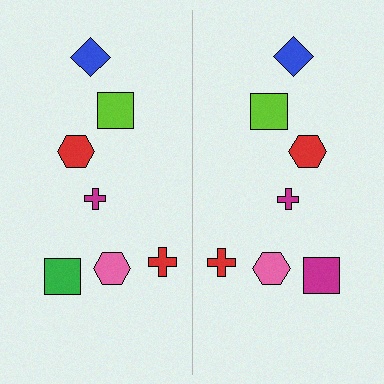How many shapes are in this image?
There are 14 shapes in this image.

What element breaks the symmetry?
The magenta square on the right side breaks the symmetry — its mirror counterpart is green.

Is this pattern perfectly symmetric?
No, the pattern is not perfectly symmetric. The magenta square on the right side breaks the symmetry — its mirror counterpart is green.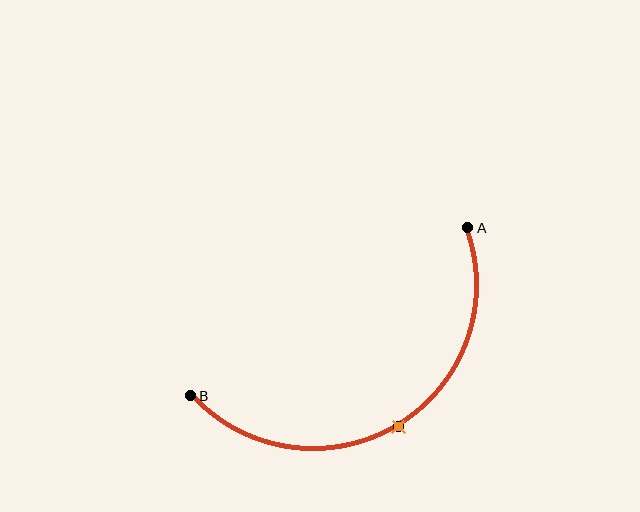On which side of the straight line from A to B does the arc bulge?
The arc bulges below the straight line connecting A and B.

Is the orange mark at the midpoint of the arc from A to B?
Yes. The orange mark lies on the arc at equal arc-length from both A and B — it is the arc midpoint.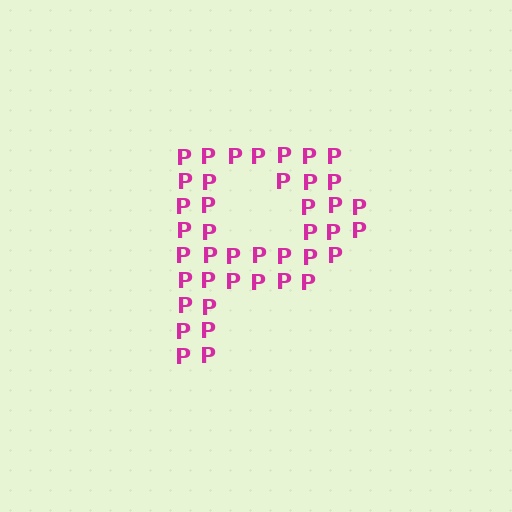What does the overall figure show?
The overall figure shows the letter P.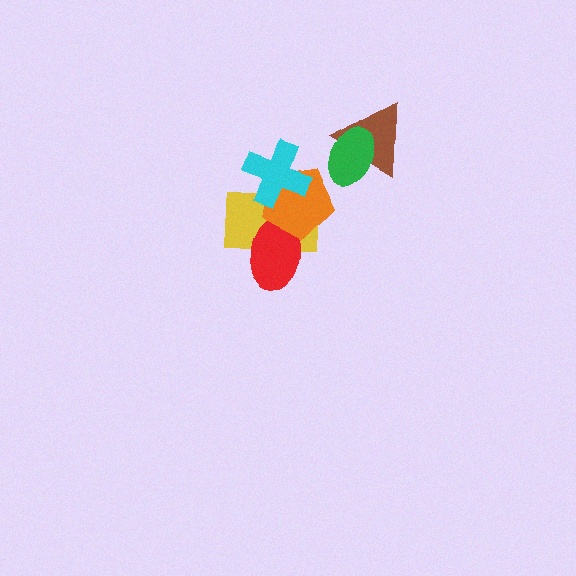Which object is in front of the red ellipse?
The orange pentagon is in front of the red ellipse.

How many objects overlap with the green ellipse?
1 object overlaps with the green ellipse.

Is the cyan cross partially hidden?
No, no other shape covers it.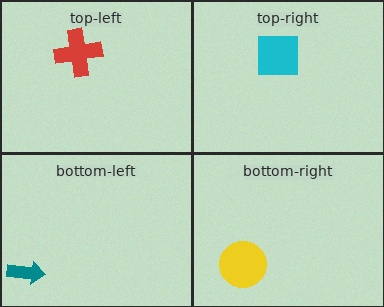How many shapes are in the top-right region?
1.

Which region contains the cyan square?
The top-right region.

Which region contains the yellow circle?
The bottom-right region.